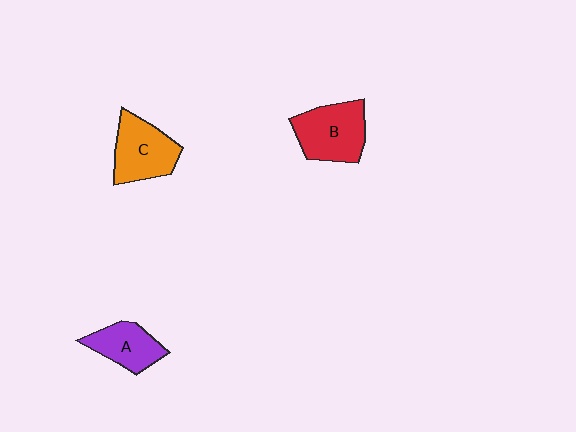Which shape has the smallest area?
Shape A (purple).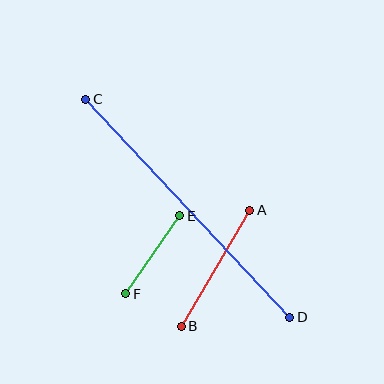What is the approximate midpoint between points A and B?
The midpoint is at approximately (215, 268) pixels.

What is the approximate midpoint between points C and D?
The midpoint is at approximately (188, 208) pixels.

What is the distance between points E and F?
The distance is approximately 95 pixels.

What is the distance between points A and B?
The distance is approximately 135 pixels.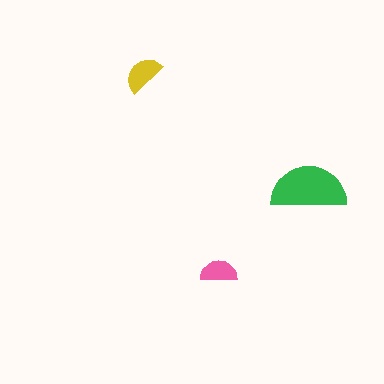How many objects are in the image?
There are 3 objects in the image.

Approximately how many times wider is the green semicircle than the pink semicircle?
About 2 times wider.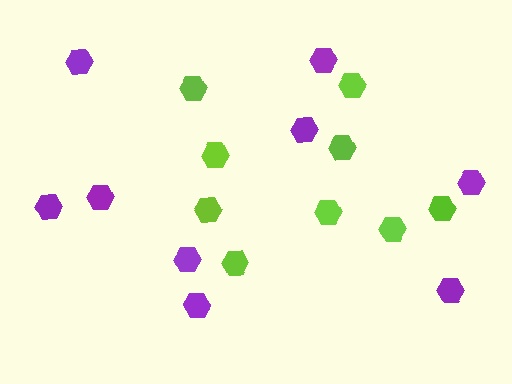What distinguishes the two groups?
There are 2 groups: one group of lime hexagons (9) and one group of purple hexagons (9).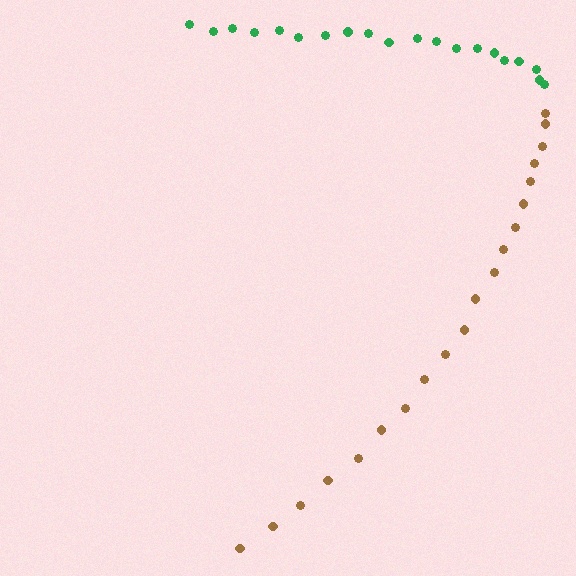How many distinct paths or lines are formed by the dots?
There are 2 distinct paths.